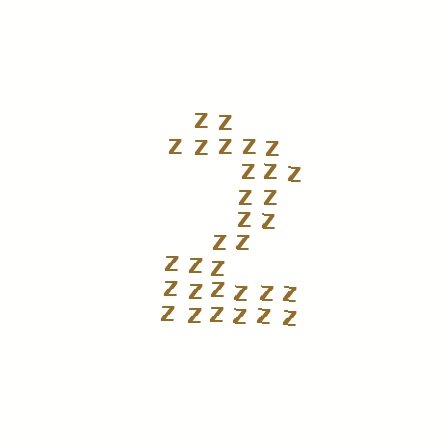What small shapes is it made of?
It is made of small letter Z's.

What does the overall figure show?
The overall figure shows the digit 2.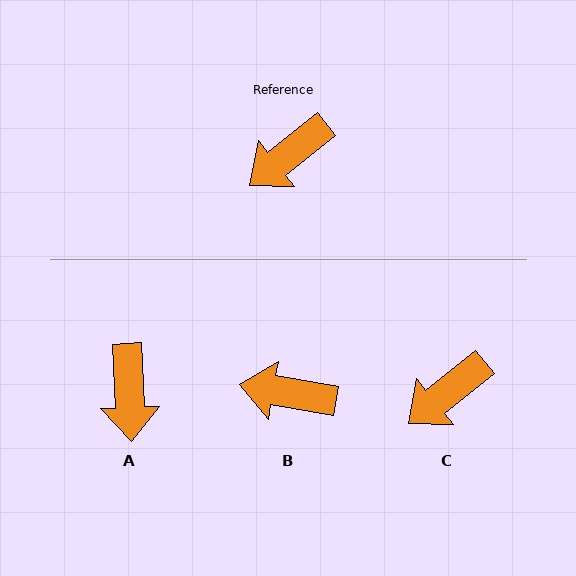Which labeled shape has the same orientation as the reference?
C.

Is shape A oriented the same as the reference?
No, it is off by about 54 degrees.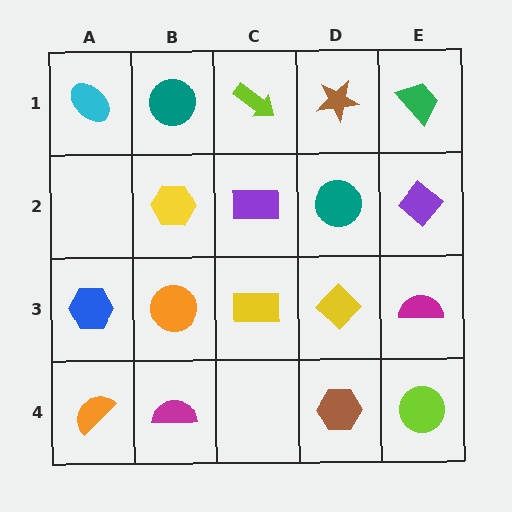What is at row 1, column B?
A teal circle.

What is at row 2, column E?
A purple diamond.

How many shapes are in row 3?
5 shapes.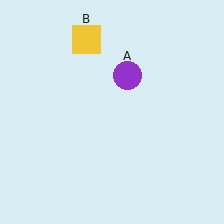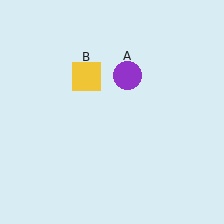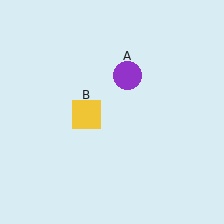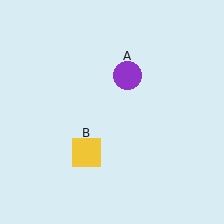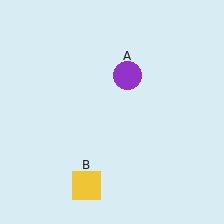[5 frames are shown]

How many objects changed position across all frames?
1 object changed position: yellow square (object B).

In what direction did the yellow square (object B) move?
The yellow square (object B) moved down.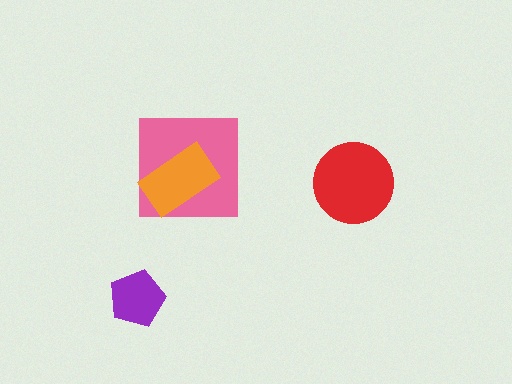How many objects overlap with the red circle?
0 objects overlap with the red circle.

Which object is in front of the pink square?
The orange rectangle is in front of the pink square.